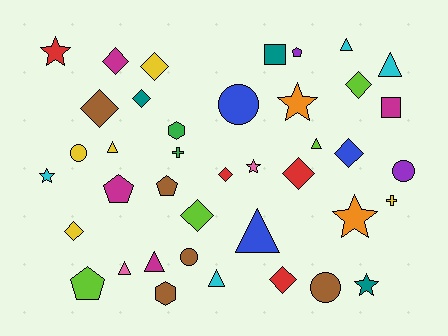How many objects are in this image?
There are 40 objects.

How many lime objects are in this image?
There are 4 lime objects.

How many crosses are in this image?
There are 2 crosses.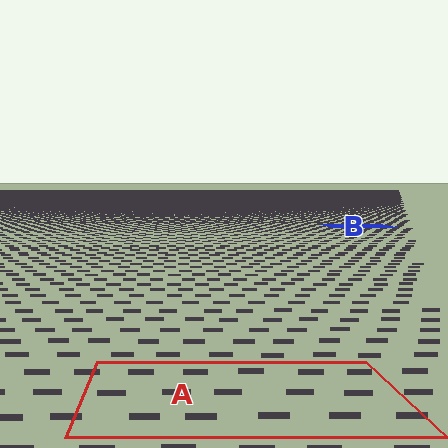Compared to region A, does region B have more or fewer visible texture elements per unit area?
Region B has more texture elements per unit area — they are packed more densely because it is farther away.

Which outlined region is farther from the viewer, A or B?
Region B is farther from the viewer — the texture elements inside it appear smaller and more densely packed.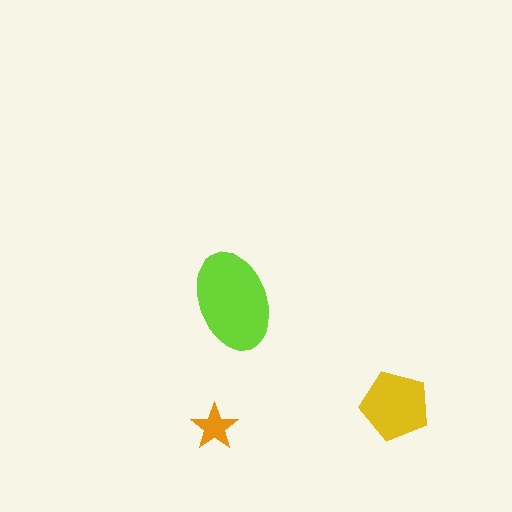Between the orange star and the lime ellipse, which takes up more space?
The lime ellipse.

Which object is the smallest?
The orange star.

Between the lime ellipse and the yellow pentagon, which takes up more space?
The lime ellipse.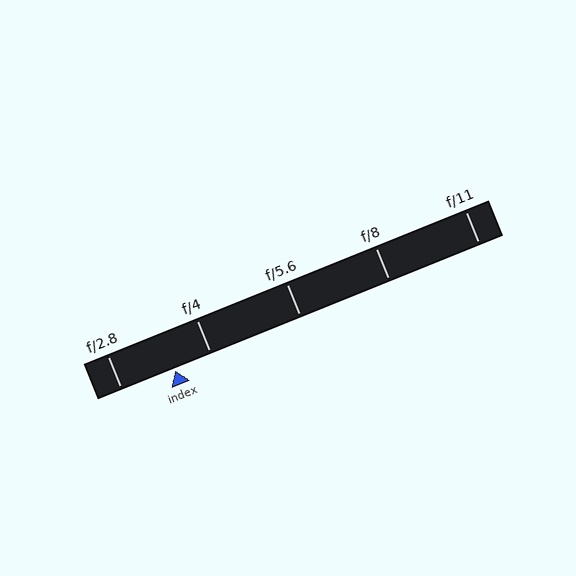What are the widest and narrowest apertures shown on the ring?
The widest aperture shown is f/2.8 and the narrowest is f/11.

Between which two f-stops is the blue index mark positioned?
The index mark is between f/2.8 and f/4.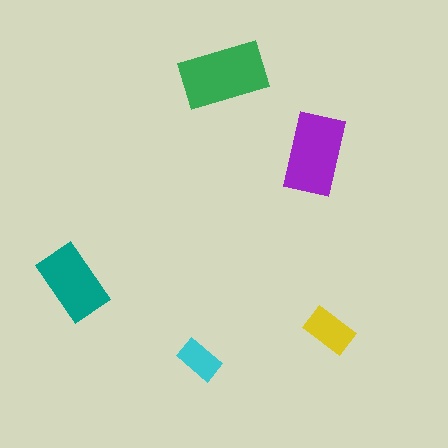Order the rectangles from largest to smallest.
the green one, the purple one, the teal one, the yellow one, the cyan one.